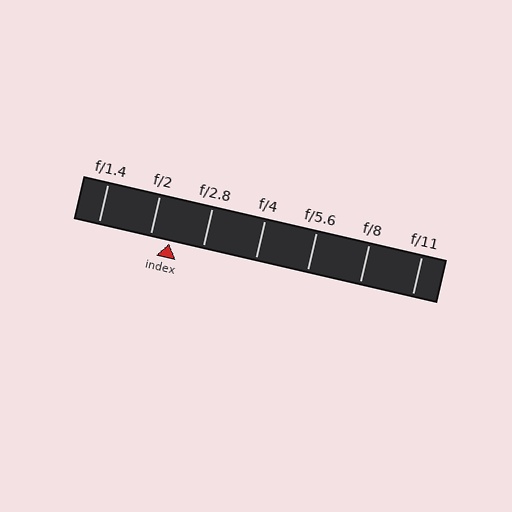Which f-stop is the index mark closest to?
The index mark is closest to f/2.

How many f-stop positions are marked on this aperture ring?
There are 7 f-stop positions marked.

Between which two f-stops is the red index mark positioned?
The index mark is between f/2 and f/2.8.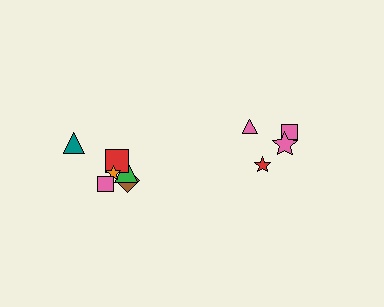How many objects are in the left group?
There are 6 objects.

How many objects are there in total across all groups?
There are 10 objects.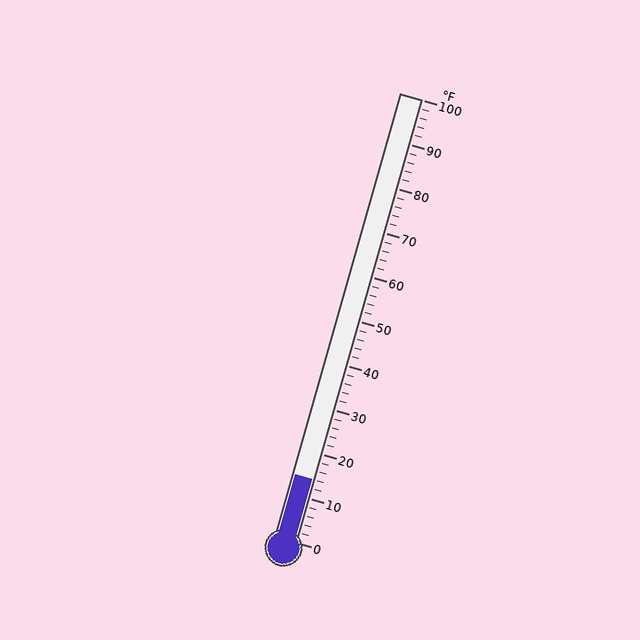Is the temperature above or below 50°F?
The temperature is below 50°F.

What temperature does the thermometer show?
The thermometer shows approximately 14°F.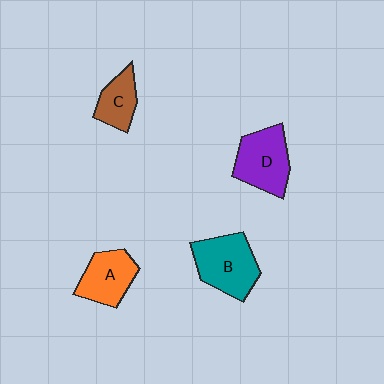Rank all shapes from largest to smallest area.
From largest to smallest: B (teal), D (purple), A (orange), C (brown).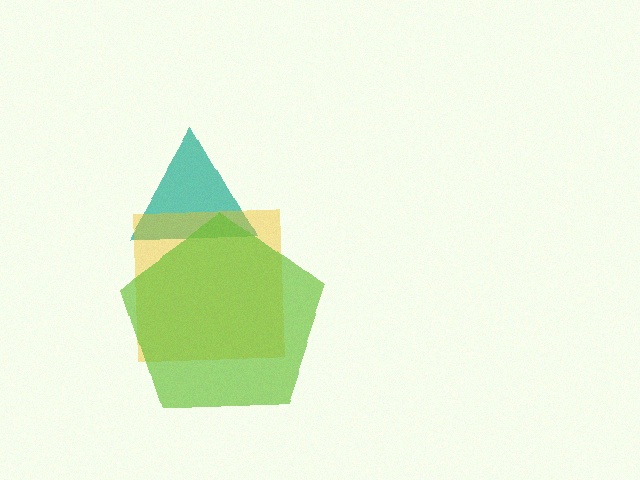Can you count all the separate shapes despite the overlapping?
Yes, there are 3 separate shapes.